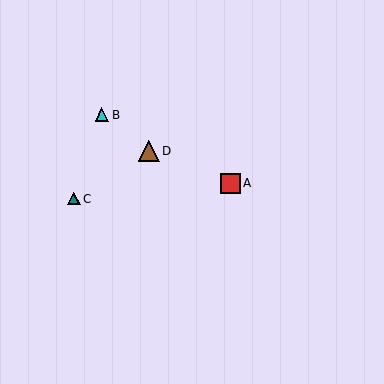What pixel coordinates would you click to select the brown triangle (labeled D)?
Click at (149, 151) to select the brown triangle D.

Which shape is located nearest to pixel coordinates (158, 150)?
The brown triangle (labeled D) at (149, 151) is nearest to that location.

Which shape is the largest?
The brown triangle (labeled D) is the largest.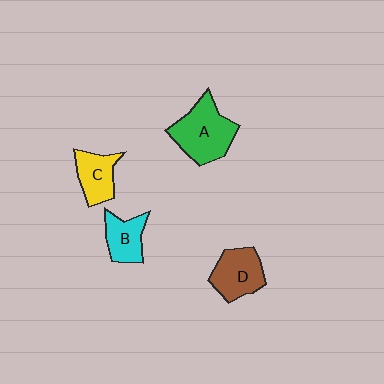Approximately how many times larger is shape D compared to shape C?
Approximately 1.2 times.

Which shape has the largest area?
Shape A (green).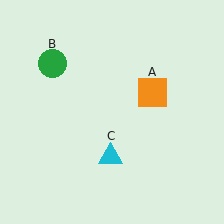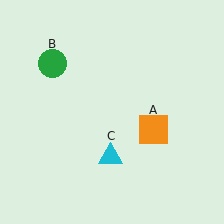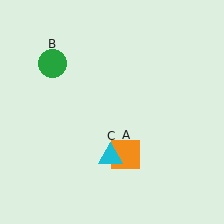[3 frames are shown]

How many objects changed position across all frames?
1 object changed position: orange square (object A).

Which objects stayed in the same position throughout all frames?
Green circle (object B) and cyan triangle (object C) remained stationary.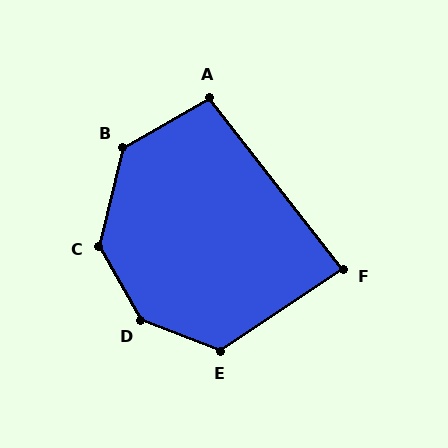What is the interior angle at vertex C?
Approximately 137 degrees (obtuse).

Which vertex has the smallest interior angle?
F, at approximately 86 degrees.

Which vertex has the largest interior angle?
D, at approximately 141 degrees.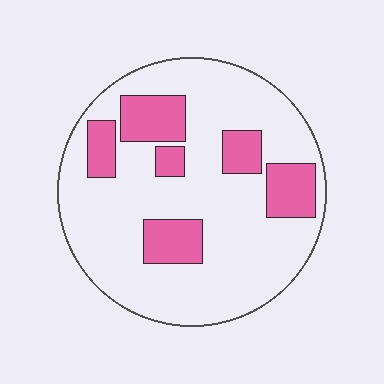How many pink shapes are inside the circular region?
6.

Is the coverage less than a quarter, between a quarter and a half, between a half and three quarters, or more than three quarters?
Less than a quarter.